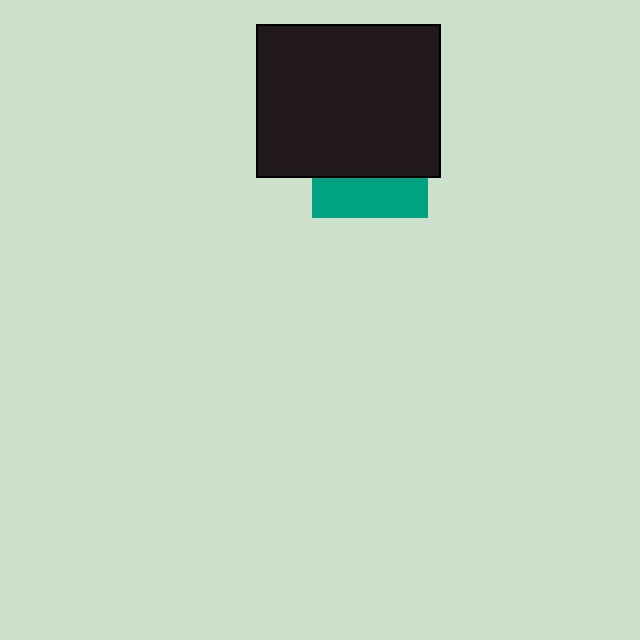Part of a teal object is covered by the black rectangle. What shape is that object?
It is a square.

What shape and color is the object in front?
The object in front is a black rectangle.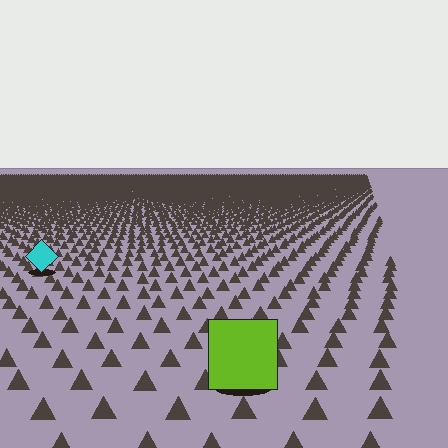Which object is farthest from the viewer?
The cyan diamond is farthest from the viewer. It appears smaller and the ground texture around it is denser.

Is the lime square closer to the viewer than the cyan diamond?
Yes. The lime square is closer — you can tell from the texture gradient: the ground texture is coarser near it.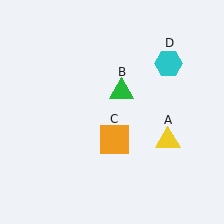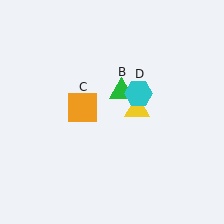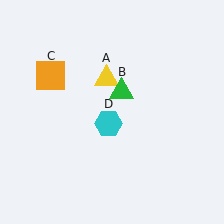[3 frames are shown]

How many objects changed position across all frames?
3 objects changed position: yellow triangle (object A), orange square (object C), cyan hexagon (object D).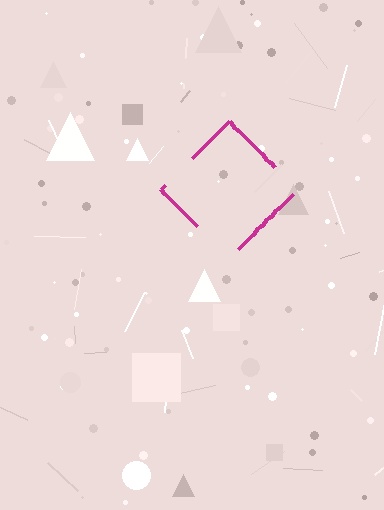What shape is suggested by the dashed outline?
The dashed outline suggests a diamond.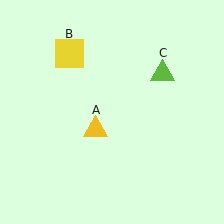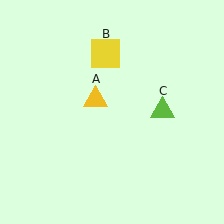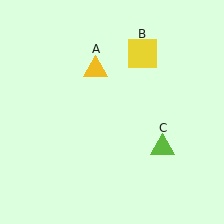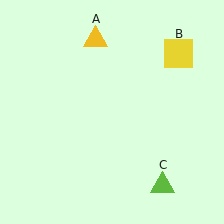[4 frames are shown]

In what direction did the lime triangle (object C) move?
The lime triangle (object C) moved down.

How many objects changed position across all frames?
3 objects changed position: yellow triangle (object A), yellow square (object B), lime triangle (object C).